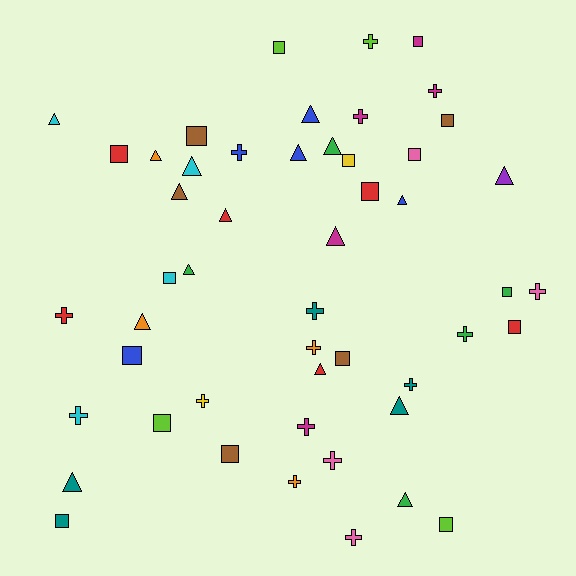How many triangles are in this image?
There are 17 triangles.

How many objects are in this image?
There are 50 objects.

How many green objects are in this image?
There are 5 green objects.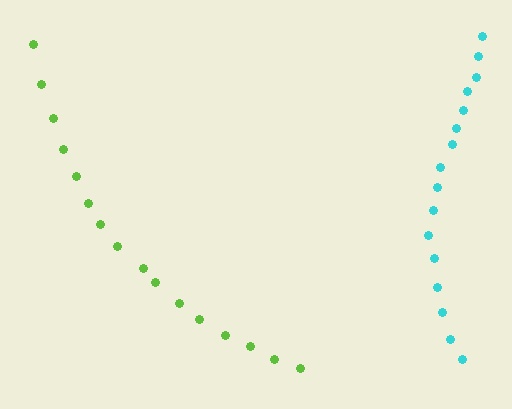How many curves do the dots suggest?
There are 2 distinct paths.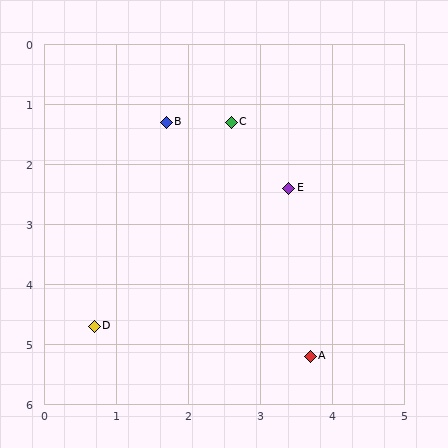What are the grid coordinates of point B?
Point B is at approximately (1.7, 1.3).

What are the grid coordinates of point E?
Point E is at approximately (3.4, 2.4).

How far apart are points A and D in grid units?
Points A and D are about 3.0 grid units apart.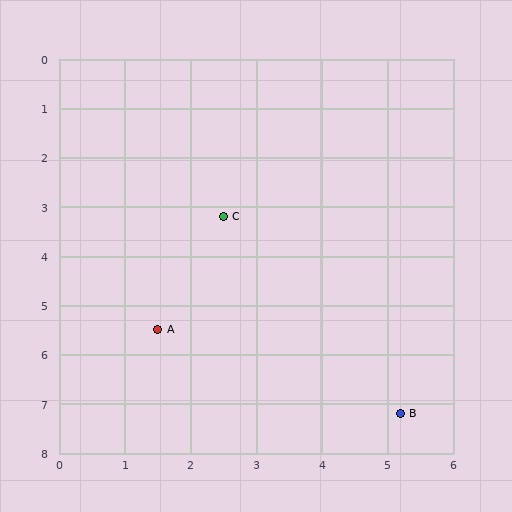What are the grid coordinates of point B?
Point B is at approximately (5.2, 7.2).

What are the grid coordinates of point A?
Point A is at approximately (1.5, 5.5).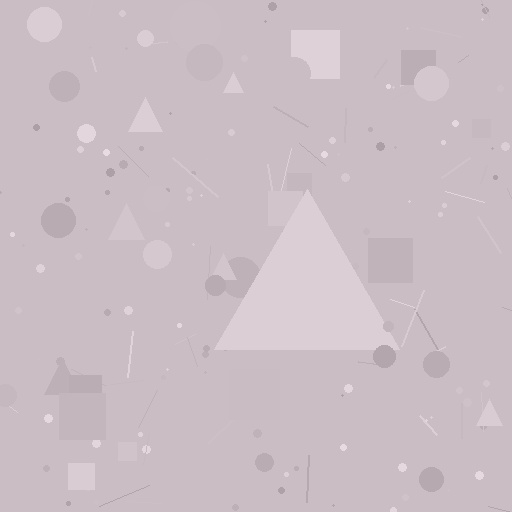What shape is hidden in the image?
A triangle is hidden in the image.